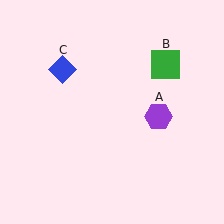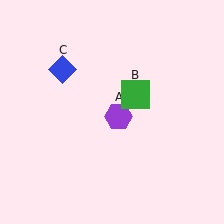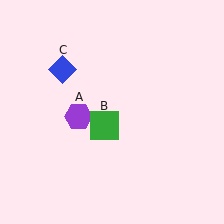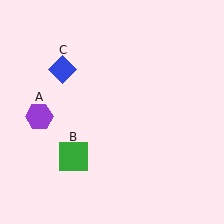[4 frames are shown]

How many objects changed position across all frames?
2 objects changed position: purple hexagon (object A), green square (object B).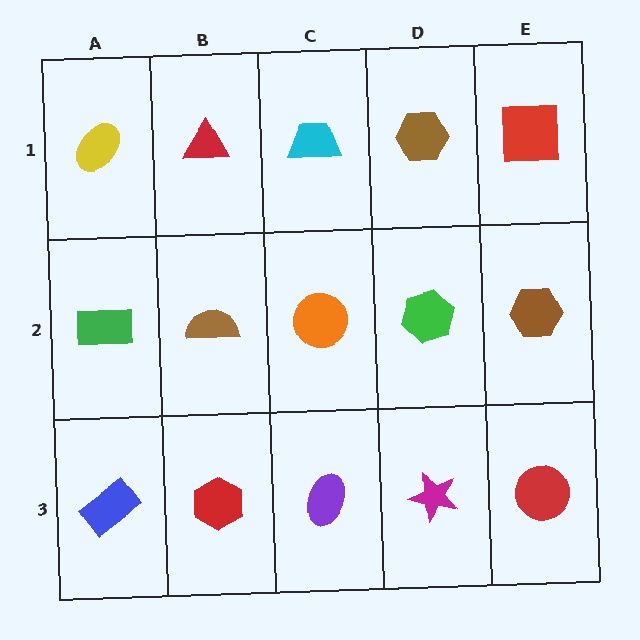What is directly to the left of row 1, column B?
A yellow ellipse.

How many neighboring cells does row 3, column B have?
3.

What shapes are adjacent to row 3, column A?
A green rectangle (row 2, column A), a red hexagon (row 3, column B).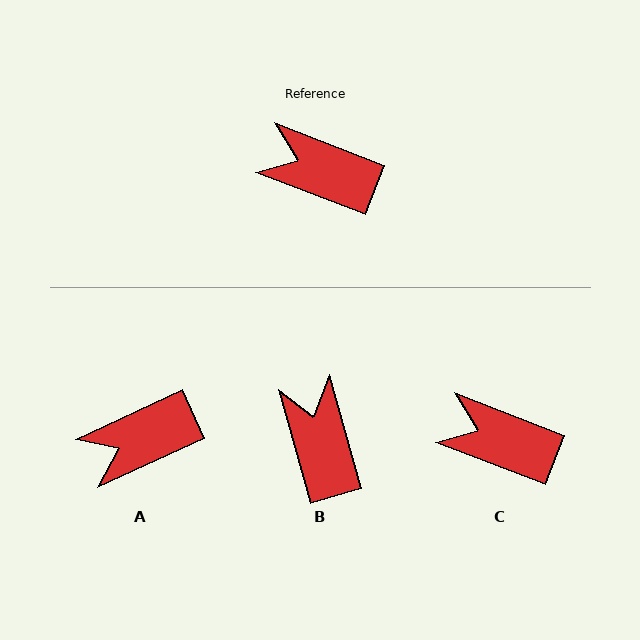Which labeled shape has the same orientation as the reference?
C.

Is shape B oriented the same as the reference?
No, it is off by about 53 degrees.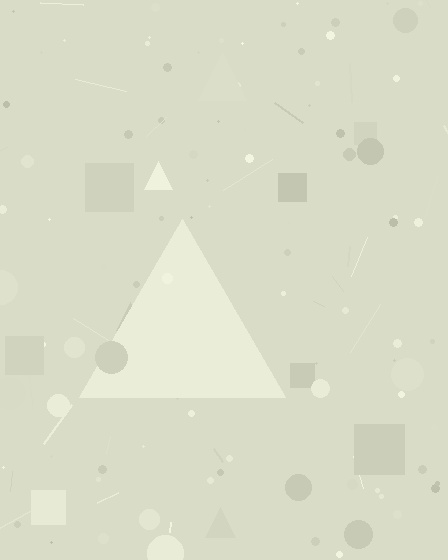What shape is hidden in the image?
A triangle is hidden in the image.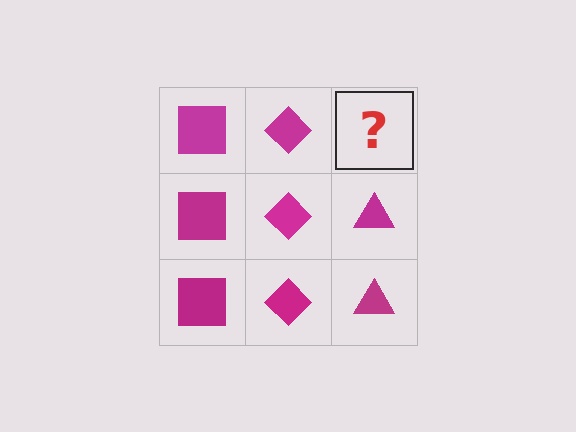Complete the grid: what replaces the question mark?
The question mark should be replaced with a magenta triangle.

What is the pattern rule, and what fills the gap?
The rule is that each column has a consistent shape. The gap should be filled with a magenta triangle.